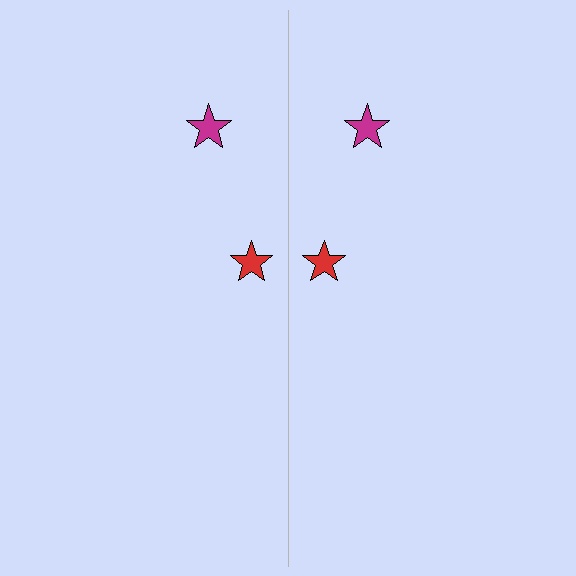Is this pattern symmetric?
Yes, this pattern has bilateral (reflection) symmetry.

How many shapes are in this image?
There are 4 shapes in this image.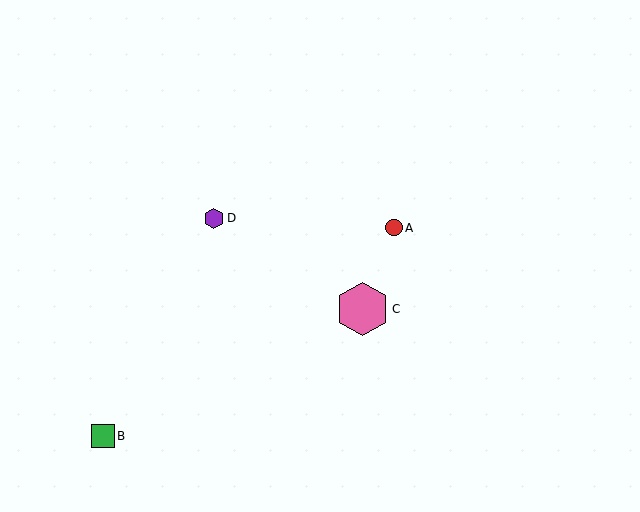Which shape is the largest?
The pink hexagon (labeled C) is the largest.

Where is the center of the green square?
The center of the green square is at (103, 436).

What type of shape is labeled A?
Shape A is a red circle.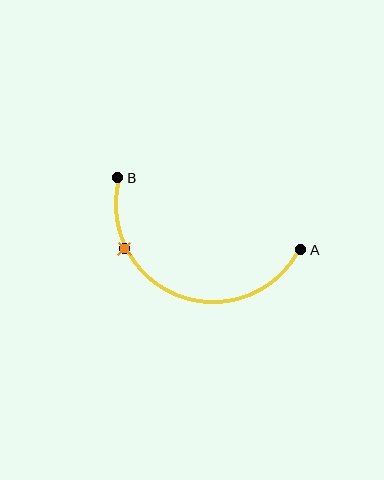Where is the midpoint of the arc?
The arc midpoint is the point on the curve farthest from the straight line joining A and B. It sits below that line.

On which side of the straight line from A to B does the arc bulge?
The arc bulges below the straight line connecting A and B.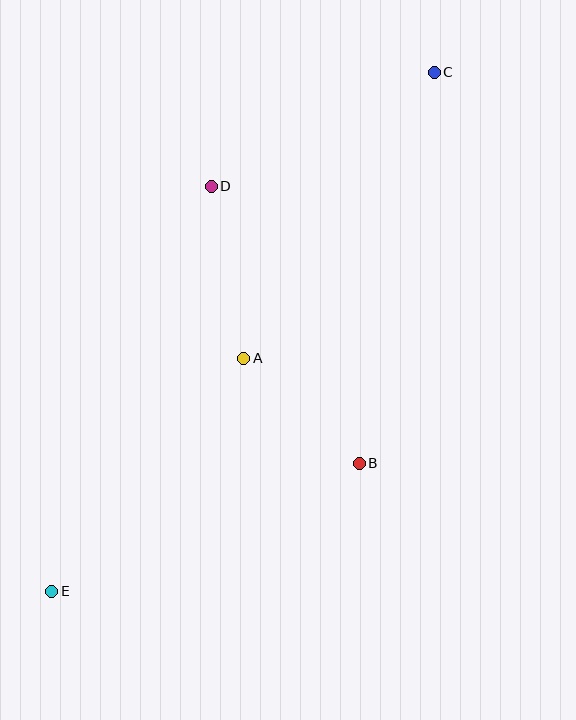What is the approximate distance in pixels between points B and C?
The distance between B and C is approximately 398 pixels.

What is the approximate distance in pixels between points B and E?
The distance between B and E is approximately 333 pixels.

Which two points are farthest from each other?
Points C and E are farthest from each other.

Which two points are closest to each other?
Points A and B are closest to each other.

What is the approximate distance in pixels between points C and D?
The distance between C and D is approximately 251 pixels.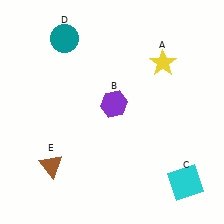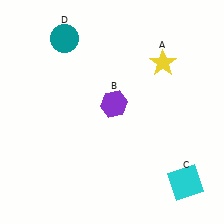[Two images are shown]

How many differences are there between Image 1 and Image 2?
There is 1 difference between the two images.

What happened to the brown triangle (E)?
The brown triangle (E) was removed in Image 2. It was in the bottom-left area of Image 1.